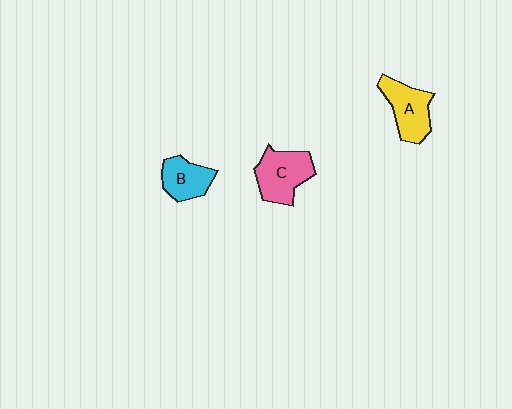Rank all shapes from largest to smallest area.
From largest to smallest: C (pink), A (yellow), B (cyan).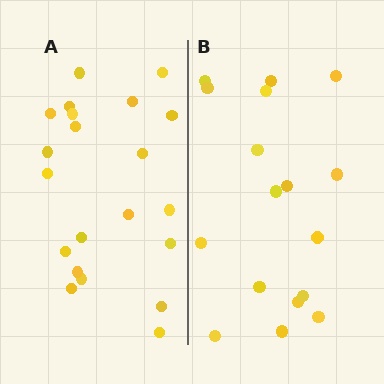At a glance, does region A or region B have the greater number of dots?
Region A (the left region) has more dots.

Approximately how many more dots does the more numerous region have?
Region A has about 4 more dots than region B.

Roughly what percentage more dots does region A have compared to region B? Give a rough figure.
About 25% more.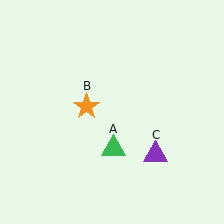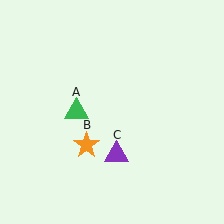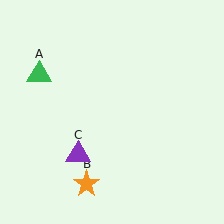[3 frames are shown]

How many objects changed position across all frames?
3 objects changed position: green triangle (object A), orange star (object B), purple triangle (object C).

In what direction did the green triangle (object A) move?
The green triangle (object A) moved up and to the left.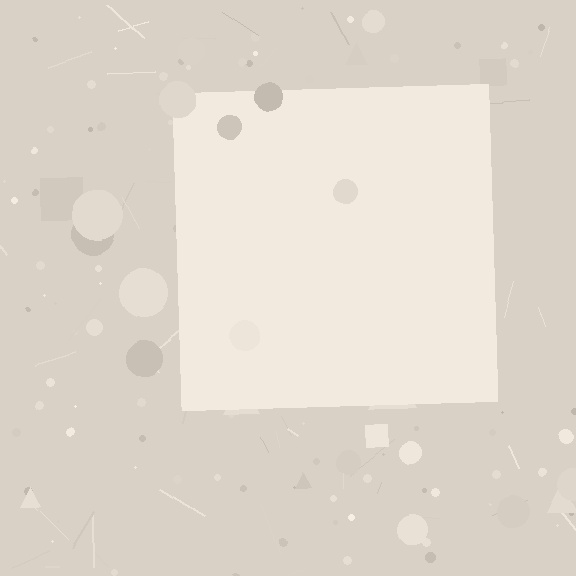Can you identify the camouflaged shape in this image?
The camouflaged shape is a square.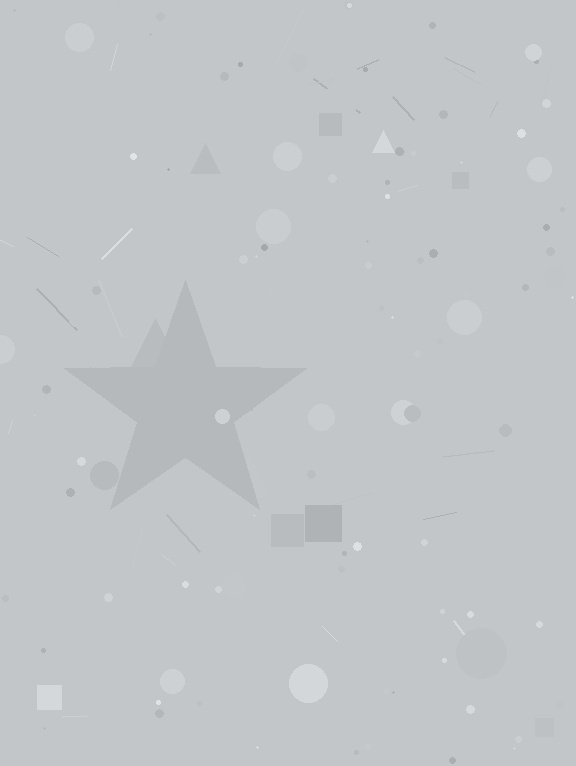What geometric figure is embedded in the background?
A star is embedded in the background.